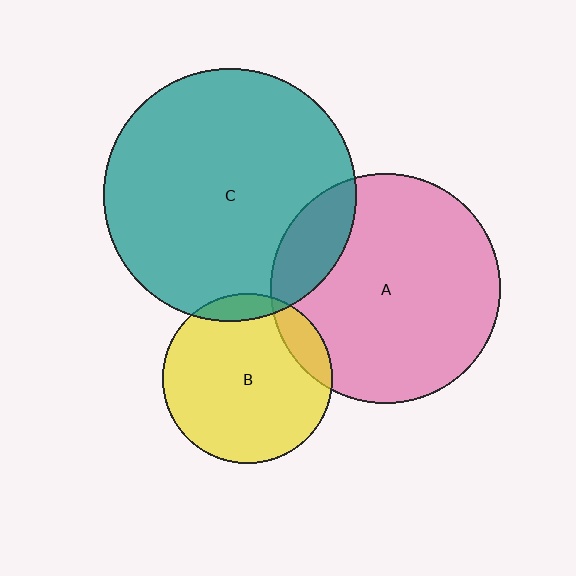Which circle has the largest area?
Circle C (teal).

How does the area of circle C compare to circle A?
Approximately 1.2 times.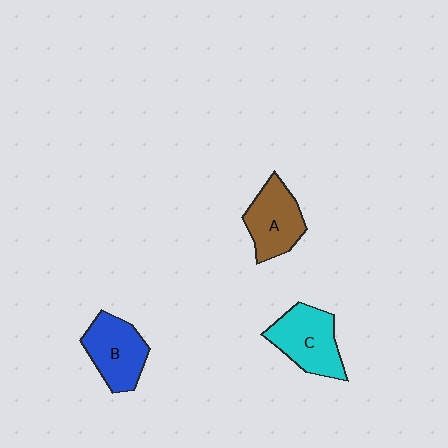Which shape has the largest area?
Shape C (cyan).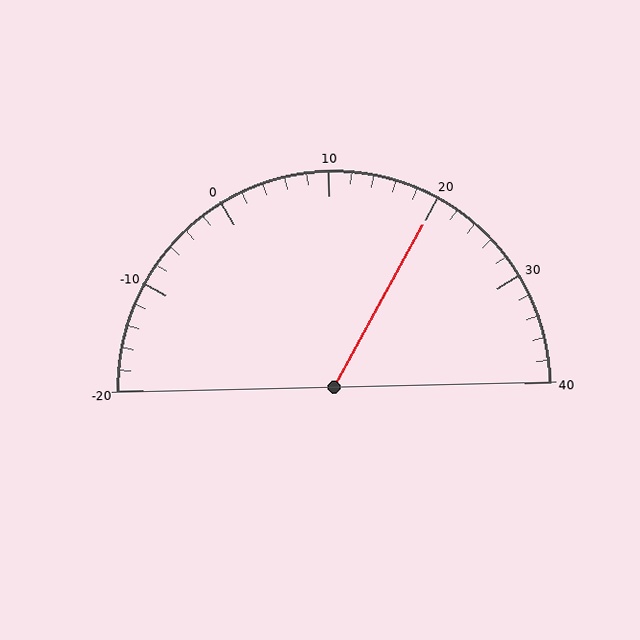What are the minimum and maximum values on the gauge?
The gauge ranges from -20 to 40.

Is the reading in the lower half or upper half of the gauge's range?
The reading is in the upper half of the range (-20 to 40).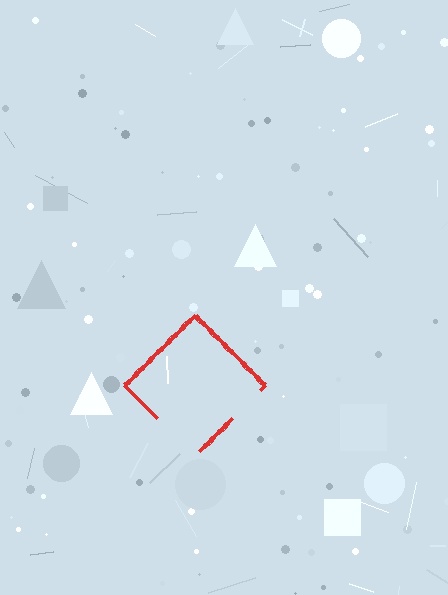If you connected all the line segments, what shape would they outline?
They would outline a diamond.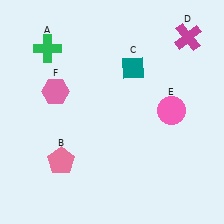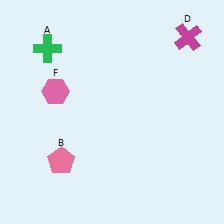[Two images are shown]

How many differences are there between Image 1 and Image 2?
There are 2 differences between the two images.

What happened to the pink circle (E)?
The pink circle (E) was removed in Image 2. It was in the top-right area of Image 1.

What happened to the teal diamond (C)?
The teal diamond (C) was removed in Image 2. It was in the top-right area of Image 1.